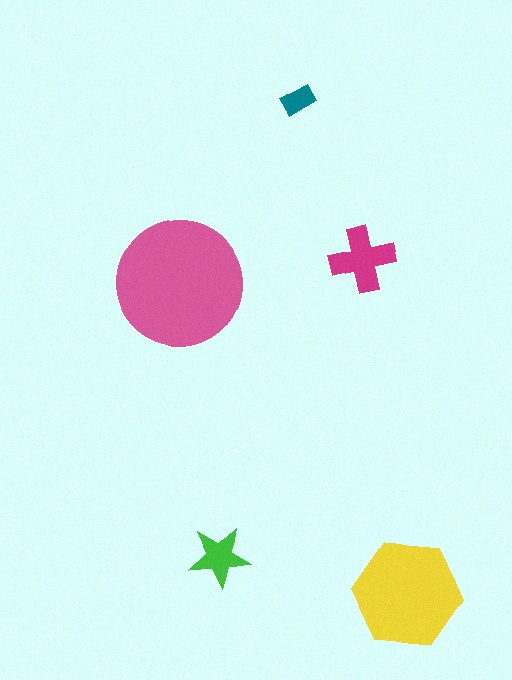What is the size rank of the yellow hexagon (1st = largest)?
2nd.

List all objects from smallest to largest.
The teal rectangle, the green star, the magenta cross, the yellow hexagon, the pink circle.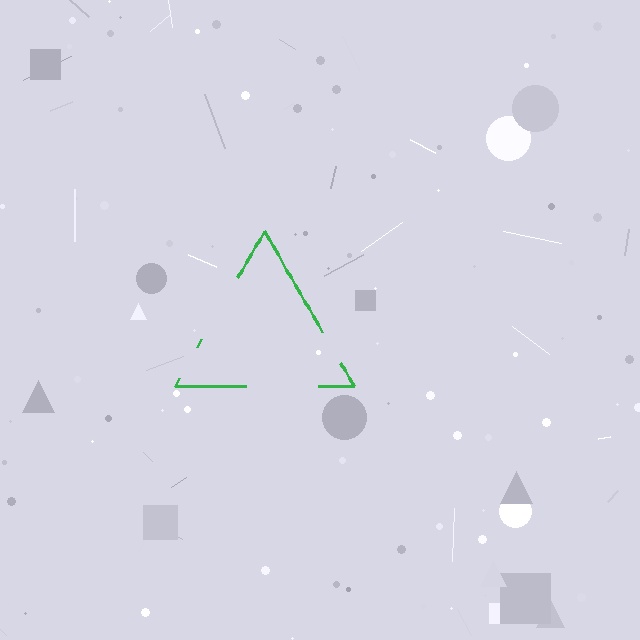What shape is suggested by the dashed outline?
The dashed outline suggests a triangle.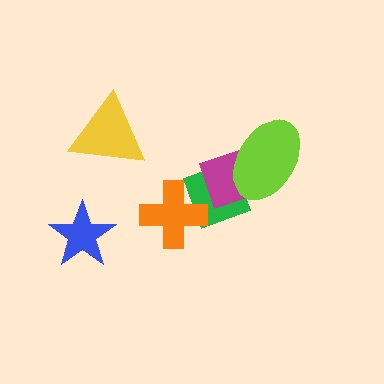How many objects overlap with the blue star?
0 objects overlap with the blue star.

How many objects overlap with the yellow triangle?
0 objects overlap with the yellow triangle.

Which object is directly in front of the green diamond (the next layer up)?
The magenta diamond is directly in front of the green diamond.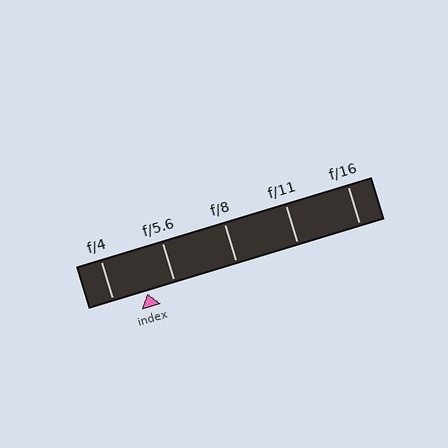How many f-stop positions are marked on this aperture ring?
There are 5 f-stop positions marked.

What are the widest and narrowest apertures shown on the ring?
The widest aperture shown is f/4 and the narrowest is f/16.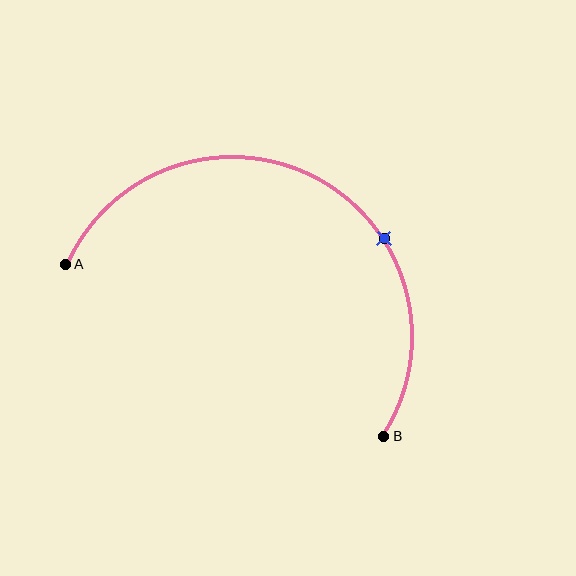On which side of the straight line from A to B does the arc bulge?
The arc bulges above the straight line connecting A and B.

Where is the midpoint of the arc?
The arc midpoint is the point on the curve farthest from the straight line joining A and B. It sits above that line.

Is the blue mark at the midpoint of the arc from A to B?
No. The blue mark lies on the arc but is closer to endpoint B. The arc midpoint would be at the point on the curve equidistant along the arc from both A and B.